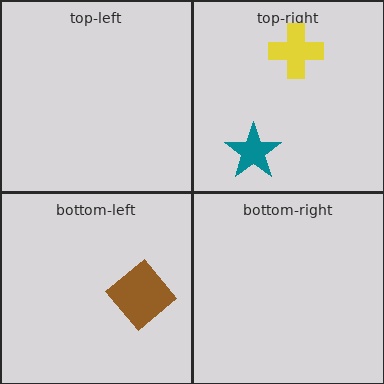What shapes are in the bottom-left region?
The brown diamond.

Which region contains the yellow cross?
The top-right region.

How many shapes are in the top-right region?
2.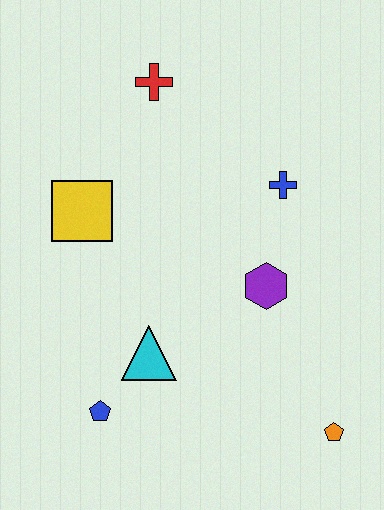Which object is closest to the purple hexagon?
The blue cross is closest to the purple hexagon.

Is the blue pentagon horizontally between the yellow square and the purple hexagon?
Yes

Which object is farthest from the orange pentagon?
The red cross is farthest from the orange pentagon.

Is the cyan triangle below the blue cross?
Yes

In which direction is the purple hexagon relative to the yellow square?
The purple hexagon is to the right of the yellow square.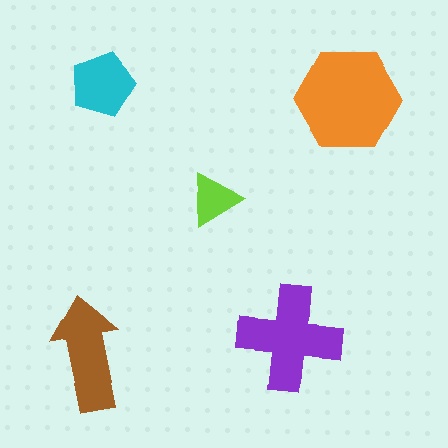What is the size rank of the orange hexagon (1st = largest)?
1st.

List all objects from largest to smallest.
The orange hexagon, the purple cross, the brown arrow, the cyan pentagon, the lime triangle.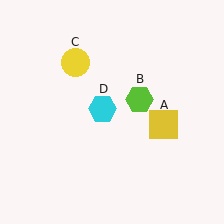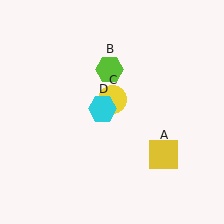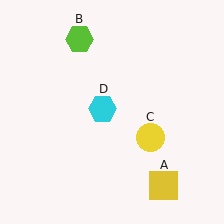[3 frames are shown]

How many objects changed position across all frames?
3 objects changed position: yellow square (object A), lime hexagon (object B), yellow circle (object C).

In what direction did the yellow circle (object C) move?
The yellow circle (object C) moved down and to the right.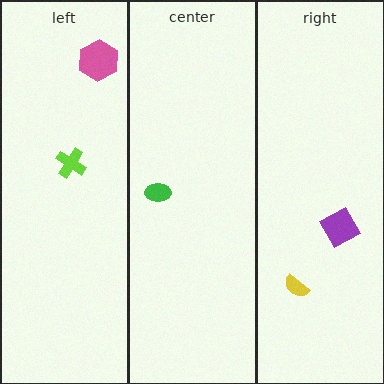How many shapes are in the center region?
1.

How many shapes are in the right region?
2.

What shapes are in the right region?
The purple diamond, the yellow semicircle.